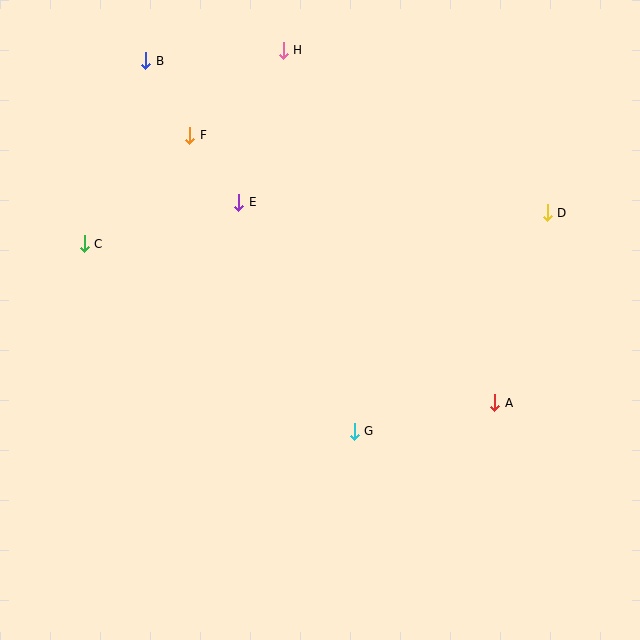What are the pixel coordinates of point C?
Point C is at (84, 244).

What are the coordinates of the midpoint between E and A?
The midpoint between E and A is at (367, 303).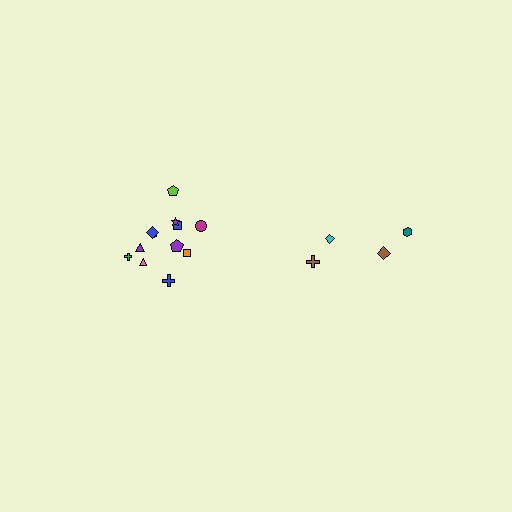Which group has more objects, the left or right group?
The left group.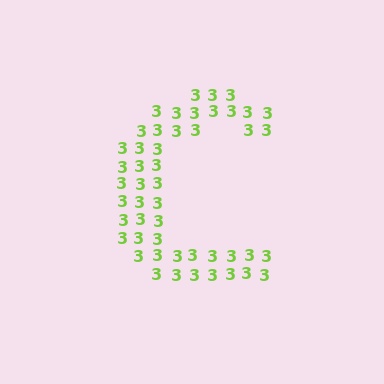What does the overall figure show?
The overall figure shows the letter C.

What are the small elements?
The small elements are digit 3's.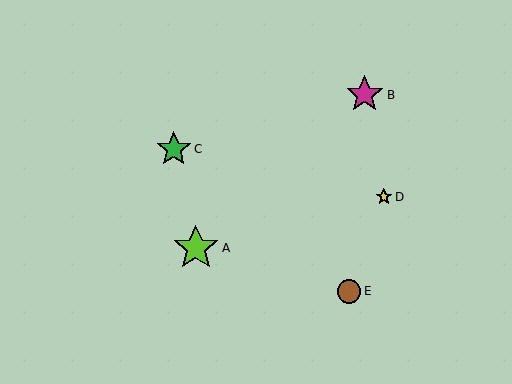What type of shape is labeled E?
Shape E is a brown circle.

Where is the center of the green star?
The center of the green star is at (174, 149).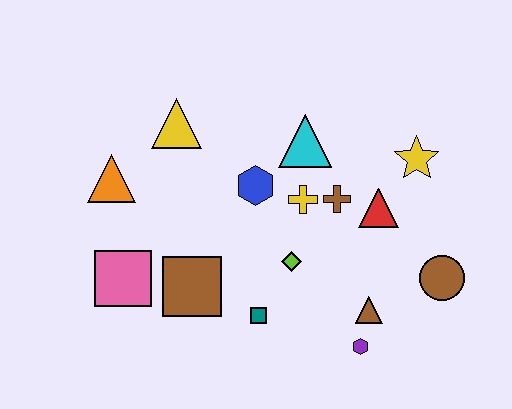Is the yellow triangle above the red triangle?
Yes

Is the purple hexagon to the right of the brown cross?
Yes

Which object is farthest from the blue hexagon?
The brown circle is farthest from the blue hexagon.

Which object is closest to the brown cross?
The yellow cross is closest to the brown cross.